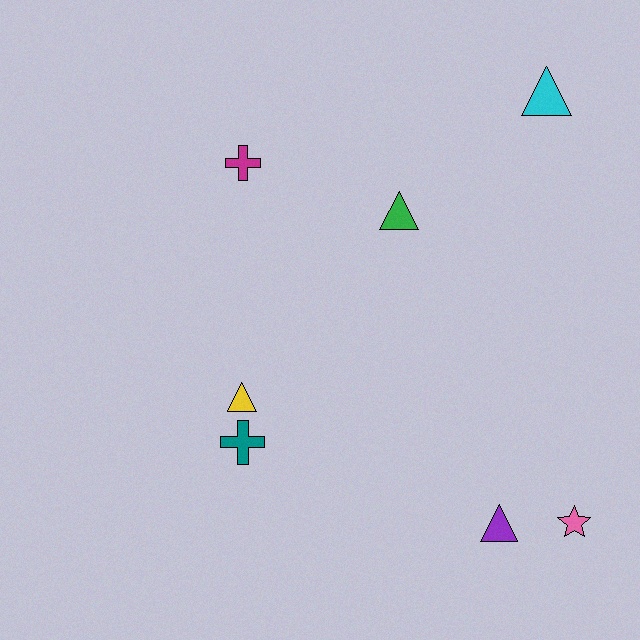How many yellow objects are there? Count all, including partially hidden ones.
There is 1 yellow object.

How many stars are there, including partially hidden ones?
There is 1 star.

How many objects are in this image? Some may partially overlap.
There are 7 objects.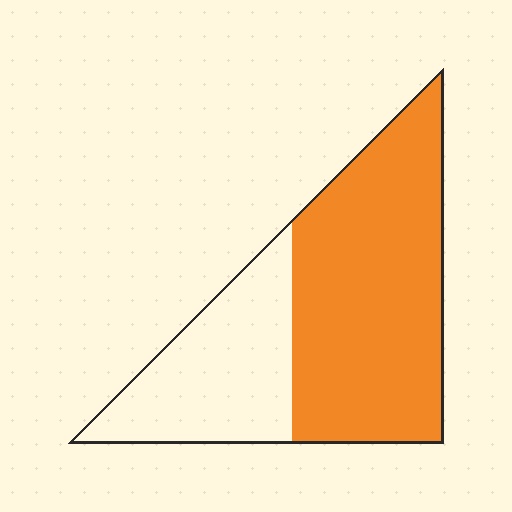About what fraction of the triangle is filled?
About five eighths (5/8).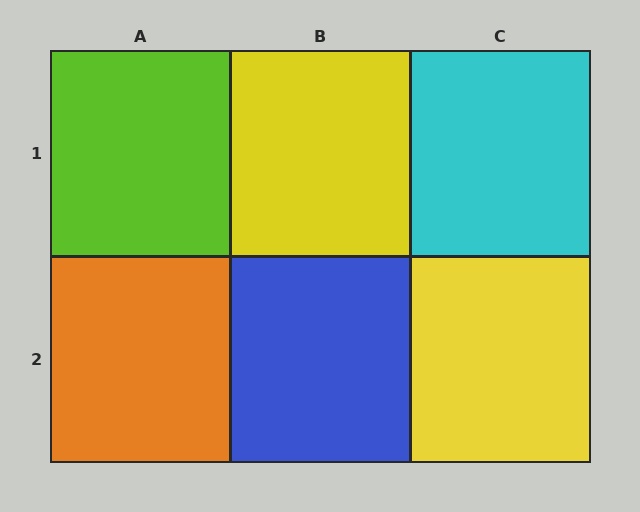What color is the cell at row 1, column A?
Lime.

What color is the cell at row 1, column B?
Yellow.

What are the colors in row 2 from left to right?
Orange, blue, yellow.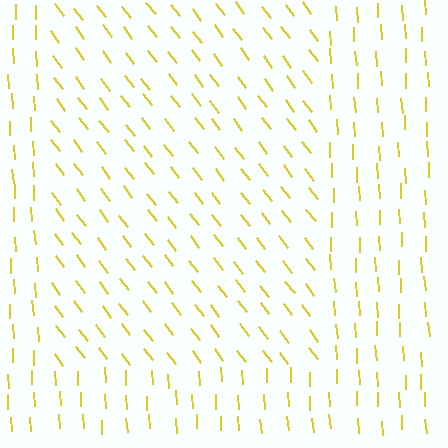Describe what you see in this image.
The image is filled with small yellow line segments. A rectangle region in the image has lines oriented differently from the surrounding lines, creating a visible texture boundary.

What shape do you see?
I see a rectangle.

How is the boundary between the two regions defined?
The boundary is defined purely by a change in line orientation (approximately 34 degrees difference). All lines are the same color and thickness.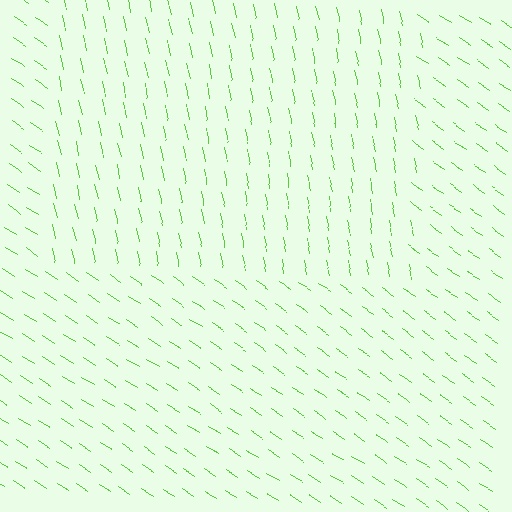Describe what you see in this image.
The image is filled with small lime line segments. A rectangle region in the image has lines oriented differently from the surrounding lines, creating a visible texture boundary.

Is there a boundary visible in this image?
Yes, there is a texture boundary formed by a change in line orientation.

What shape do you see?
I see a rectangle.